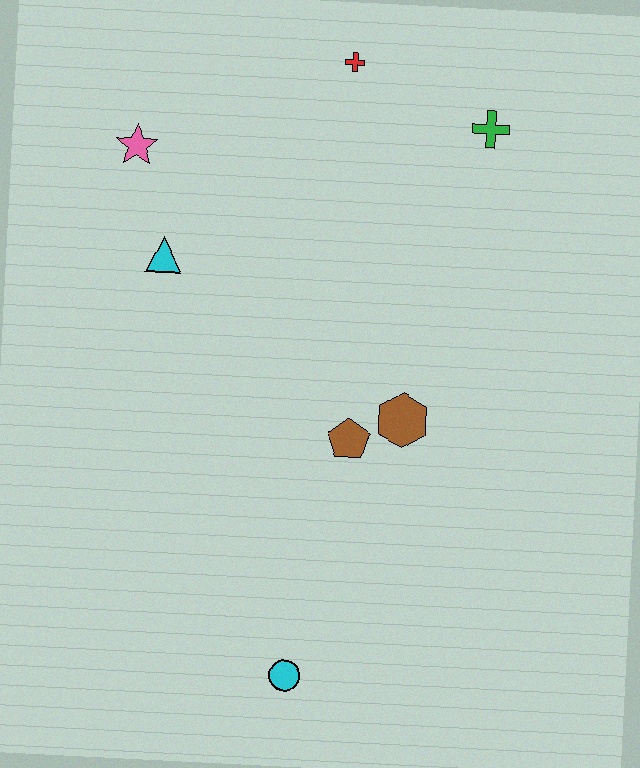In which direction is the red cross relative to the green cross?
The red cross is to the left of the green cross.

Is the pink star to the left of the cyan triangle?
Yes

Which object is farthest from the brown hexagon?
The pink star is farthest from the brown hexagon.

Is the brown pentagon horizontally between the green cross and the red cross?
Yes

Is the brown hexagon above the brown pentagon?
Yes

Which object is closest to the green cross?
The red cross is closest to the green cross.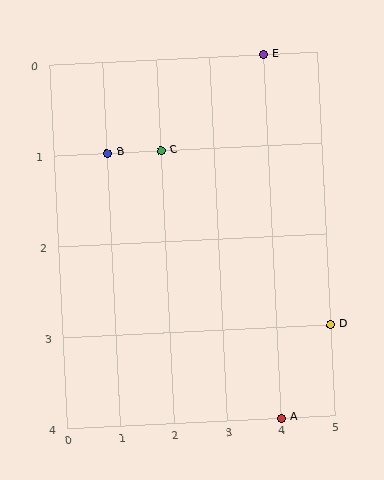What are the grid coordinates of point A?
Point A is at grid coordinates (4, 4).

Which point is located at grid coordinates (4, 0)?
Point E is at (4, 0).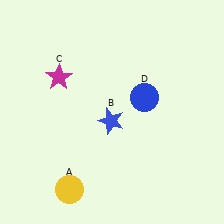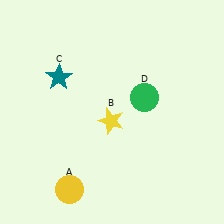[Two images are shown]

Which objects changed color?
B changed from blue to yellow. C changed from magenta to teal. D changed from blue to green.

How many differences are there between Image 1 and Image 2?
There are 3 differences between the two images.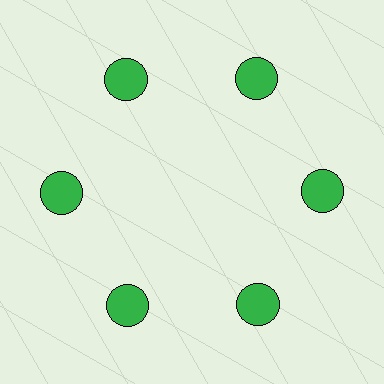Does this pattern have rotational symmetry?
Yes, this pattern has 6-fold rotational symmetry. It looks the same after rotating 60 degrees around the center.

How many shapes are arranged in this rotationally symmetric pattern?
There are 6 shapes, arranged in 6 groups of 1.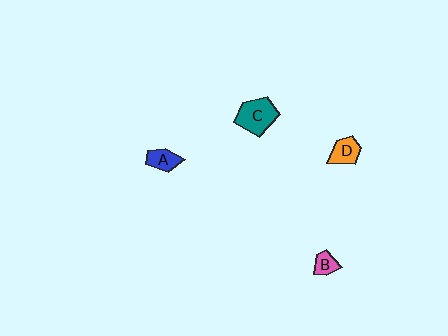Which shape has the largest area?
Shape C (teal).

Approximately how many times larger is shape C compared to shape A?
Approximately 1.9 times.